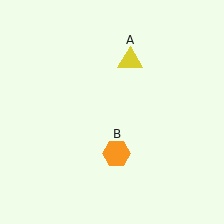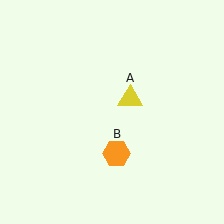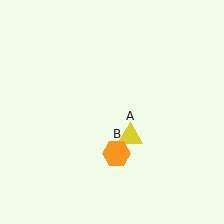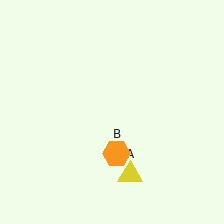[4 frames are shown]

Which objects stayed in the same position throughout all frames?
Orange hexagon (object B) remained stationary.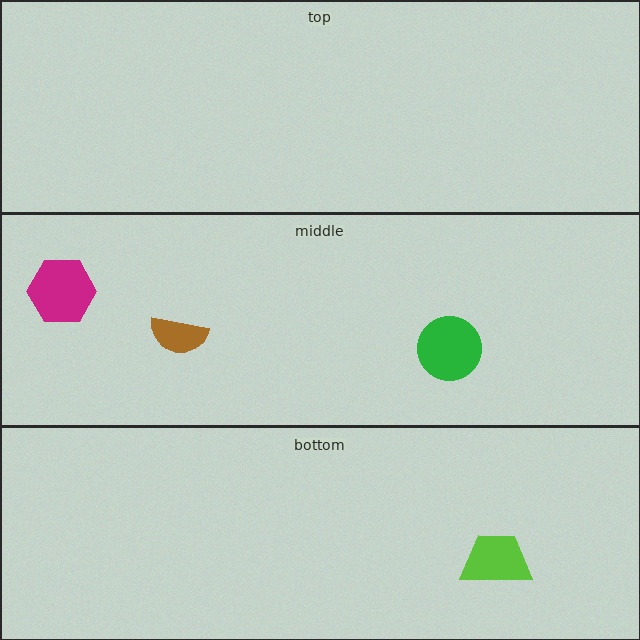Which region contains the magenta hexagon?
The middle region.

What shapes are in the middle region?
The magenta hexagon, the green circle, the brown semicircle.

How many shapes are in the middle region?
3.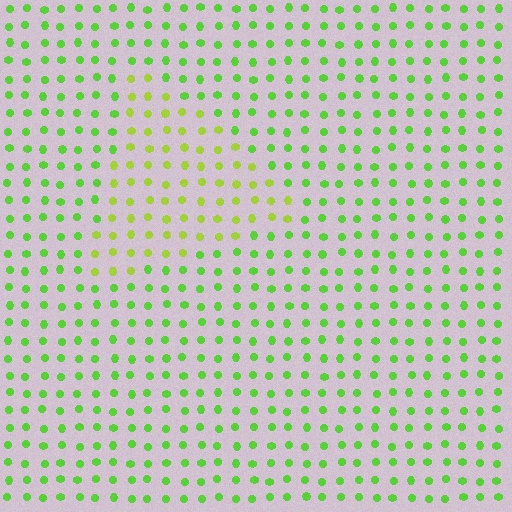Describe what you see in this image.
The image is filled with small lime elements in a uniform arrangement. A triangle-shaped region is visible where the elements are tinted to a slightly different hue, forming a subtle color boundary.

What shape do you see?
I see a triangle.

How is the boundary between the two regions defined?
The boundary is defined purely by a slight shift in hue (about 29 degrees). Spacing, size, and orientation are identical on both sides.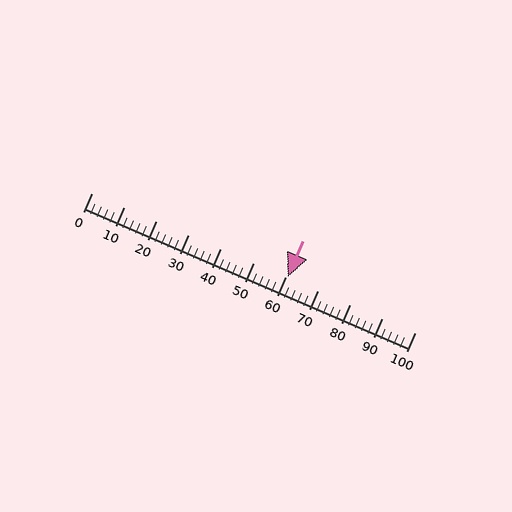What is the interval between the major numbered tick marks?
The major tick marks are spaced 10 units apart.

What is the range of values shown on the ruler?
The ruler shows values from 0 to 100.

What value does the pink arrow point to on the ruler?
The pink arrow points to approximately 61.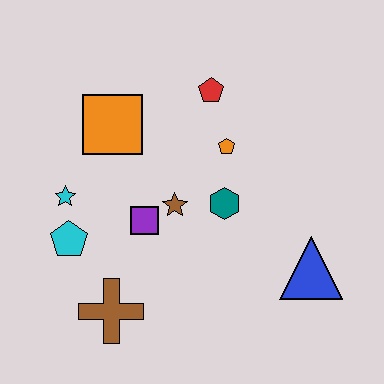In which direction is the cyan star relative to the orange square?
The cyan star is below the orange square.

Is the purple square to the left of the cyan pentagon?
No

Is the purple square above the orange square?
No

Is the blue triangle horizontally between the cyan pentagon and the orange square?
No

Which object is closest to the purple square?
The brown star is closest to the purple square.